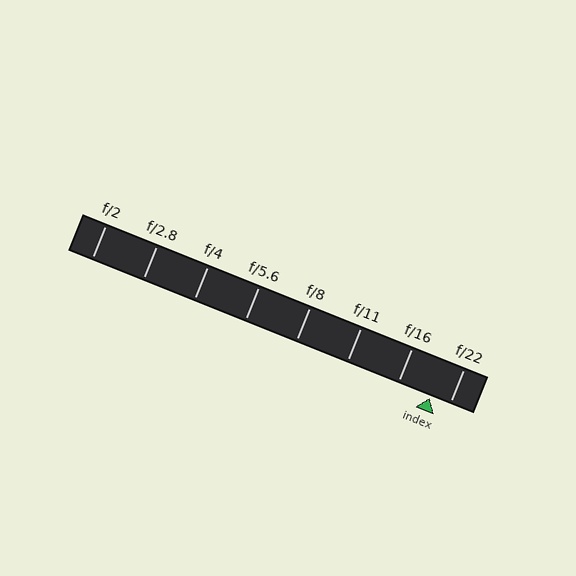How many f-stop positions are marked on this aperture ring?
There are 8 f-stop positions marked.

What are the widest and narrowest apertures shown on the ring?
The widest aperture shown is f/2 and the narrowest is f/22.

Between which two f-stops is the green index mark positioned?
The index mark is between f/16 and f/22.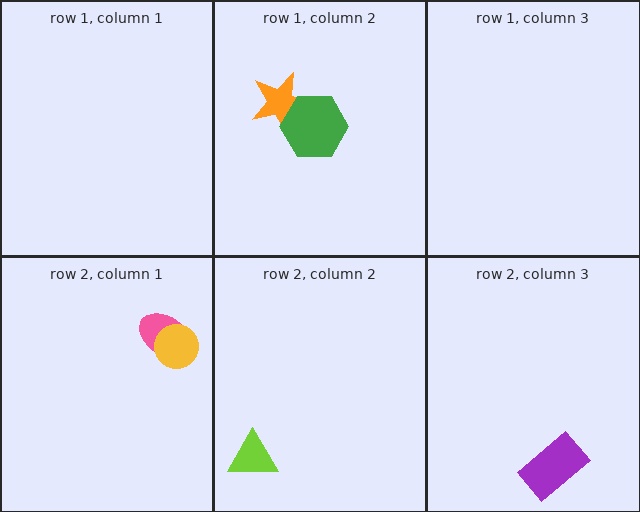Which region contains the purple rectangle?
The row 2, column 3 region.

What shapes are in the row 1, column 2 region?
The orange star, the green hexagon.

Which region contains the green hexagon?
The row 1, column 2 region.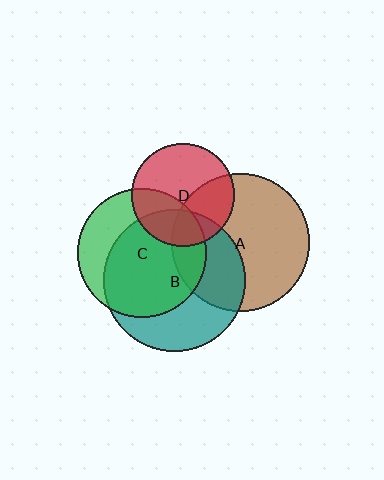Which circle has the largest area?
Circle B (teal).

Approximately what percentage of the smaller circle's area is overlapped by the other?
Approximately 15%.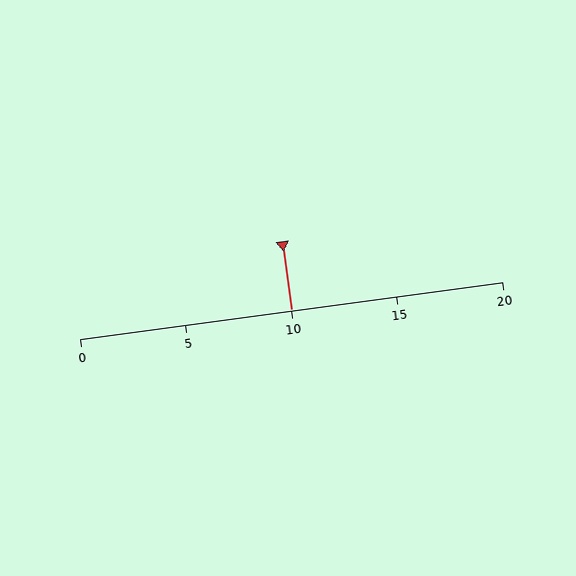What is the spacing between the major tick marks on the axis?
The major ticks are spaced 5 apart.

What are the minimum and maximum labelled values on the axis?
The axis runs from 0 to 20.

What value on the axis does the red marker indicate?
The marker indicates approximately 10.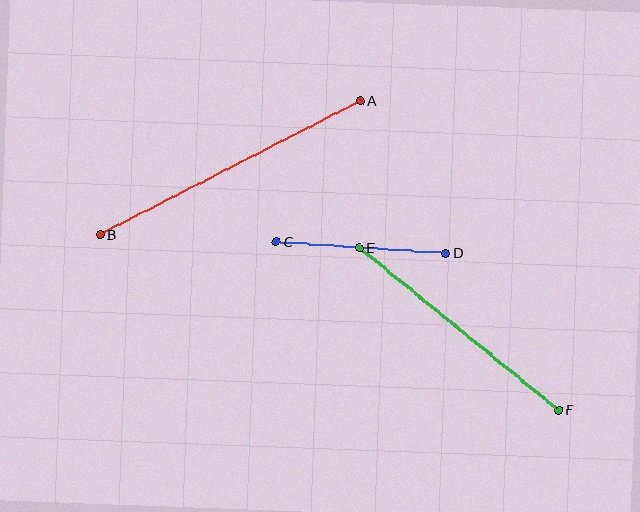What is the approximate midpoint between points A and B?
The midpoint is at approximately (230, 167) pixels.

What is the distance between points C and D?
The distance is approximately 170 pixels.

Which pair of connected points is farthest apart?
Points A and B are farthest apart.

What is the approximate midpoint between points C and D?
The midpoint is at approximately (361, 247) pixels.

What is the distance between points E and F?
The distance is approximately 257 pixels.